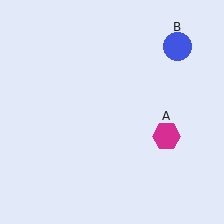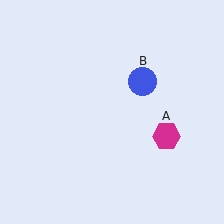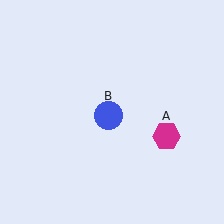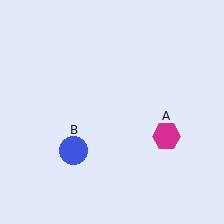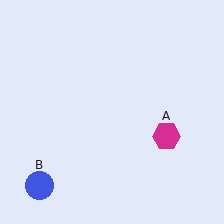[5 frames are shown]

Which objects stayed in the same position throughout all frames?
Magenta hexagon (object A) remained stationary.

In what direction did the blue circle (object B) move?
The blue circle (object B) moved down and to the left.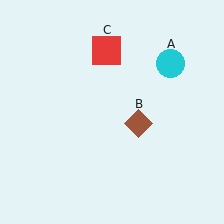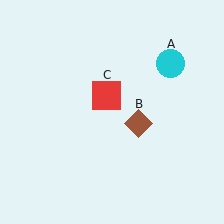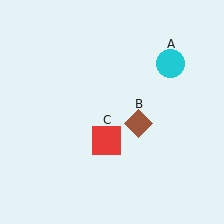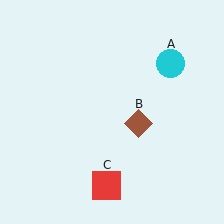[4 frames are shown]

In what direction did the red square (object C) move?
The red square (object C) moved down.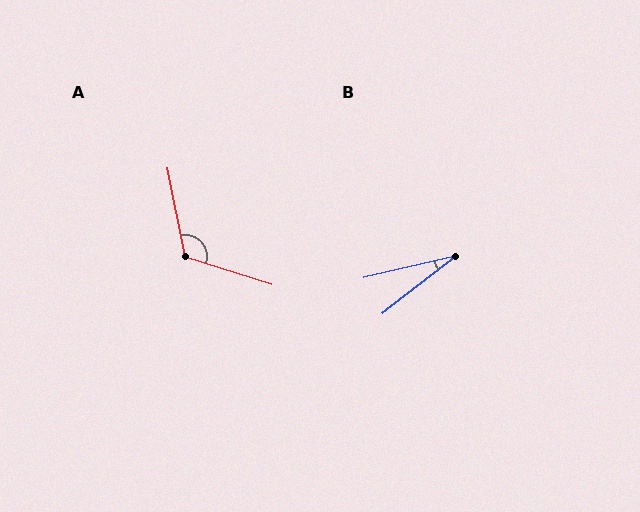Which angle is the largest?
A, at approximately 119 degrees.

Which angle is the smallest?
B, at approximately 25 degrees.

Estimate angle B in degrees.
Approximately 25 degrees.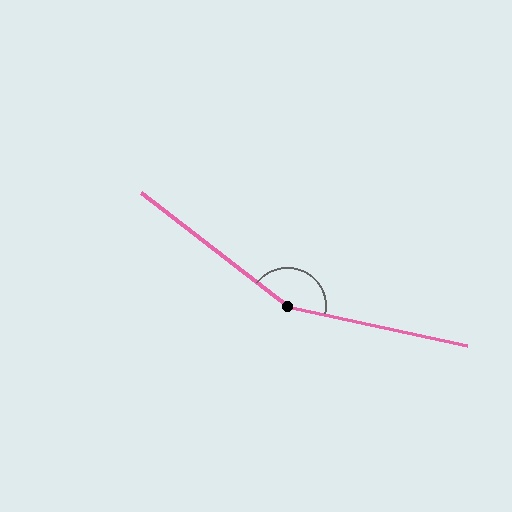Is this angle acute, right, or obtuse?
It is obtuse.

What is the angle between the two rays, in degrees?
Approximately 155 degrees.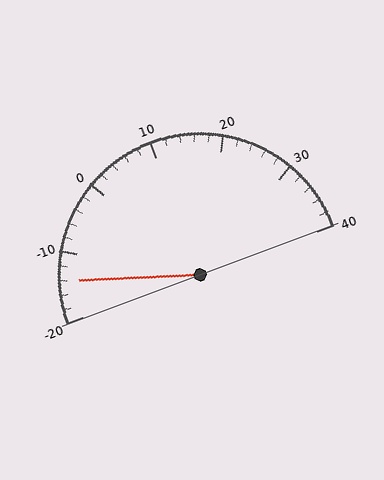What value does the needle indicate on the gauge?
The needle indicates approximately -14.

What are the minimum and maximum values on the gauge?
The gauge ranges from -20 to 40.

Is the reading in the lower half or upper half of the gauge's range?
The reading is in the lower half of the range (-20 to 40).